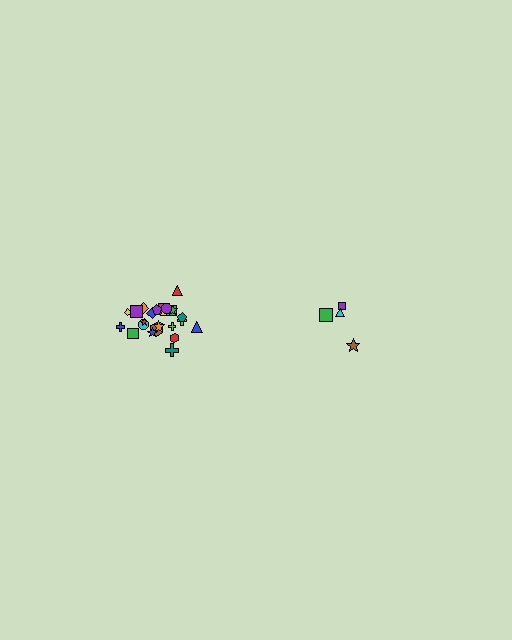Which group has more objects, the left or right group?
The left group.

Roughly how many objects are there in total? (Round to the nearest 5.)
Roughly 30 objects in total.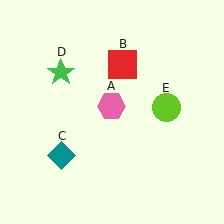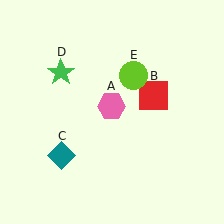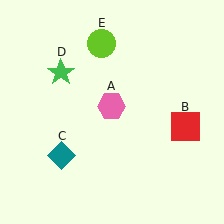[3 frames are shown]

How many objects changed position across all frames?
2 objects changed position: red square (object B), lime circle (object E).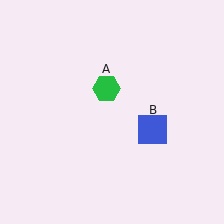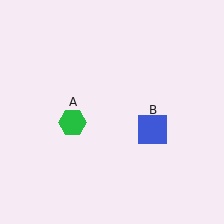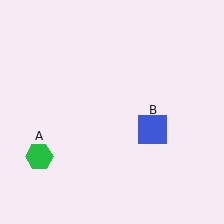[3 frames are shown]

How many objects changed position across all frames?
1 object changed position: green hexagon (object A).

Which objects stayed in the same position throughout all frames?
Blue square (object B) remained stationary.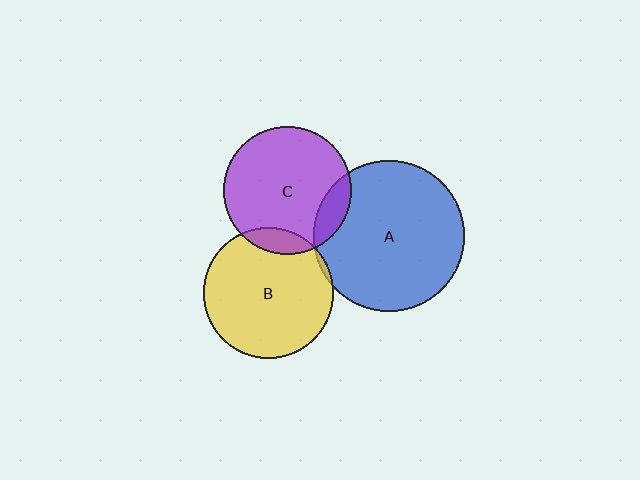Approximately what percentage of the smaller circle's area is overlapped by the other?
Approximately 5%.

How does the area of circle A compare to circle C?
Approximately 1.4 times.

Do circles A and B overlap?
Yes.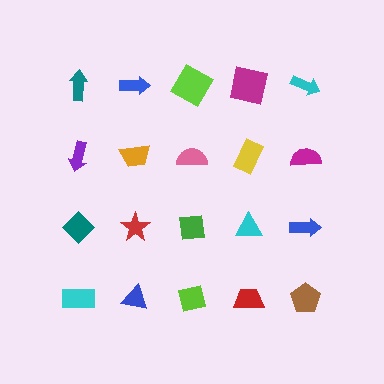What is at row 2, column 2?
An orange trapezoid.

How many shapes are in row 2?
5 shapes.